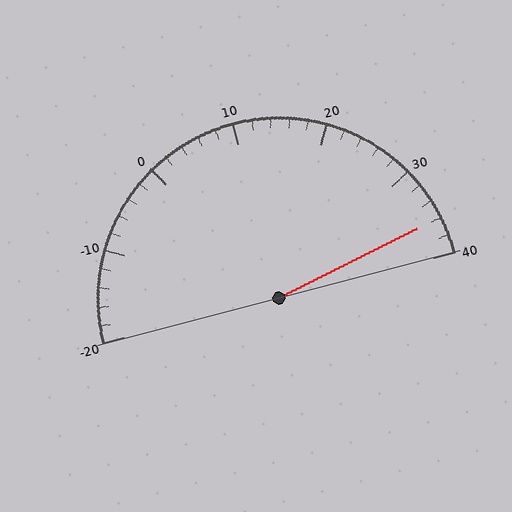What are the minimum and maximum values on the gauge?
The gauge ranges from -20 to 40.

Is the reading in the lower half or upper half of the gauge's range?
The reading is in the upper half of the range (-20 to 40).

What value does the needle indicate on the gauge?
The needle indicates approximately 36.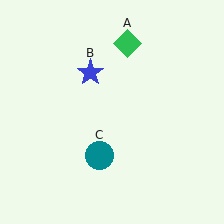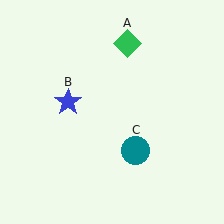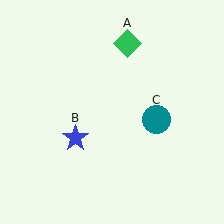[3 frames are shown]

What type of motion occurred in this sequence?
The blue star (object B), teal circle (object C) rotated counterclockwise around the center of the scene.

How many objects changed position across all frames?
2 objects changed position: blue star (object B), teal circle (object C).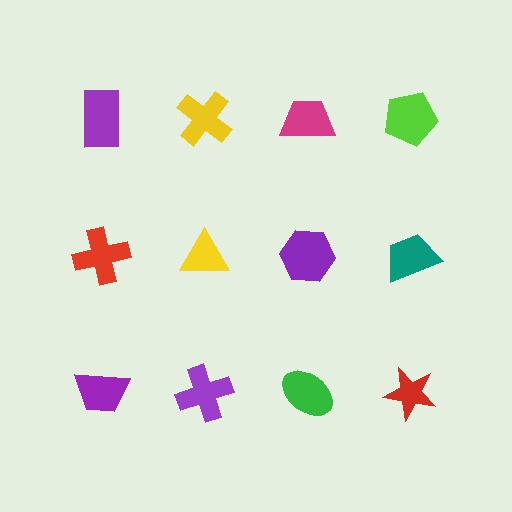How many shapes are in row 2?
4 shapes.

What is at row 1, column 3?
A magenta trapezoid.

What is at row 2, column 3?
A purple hexagon.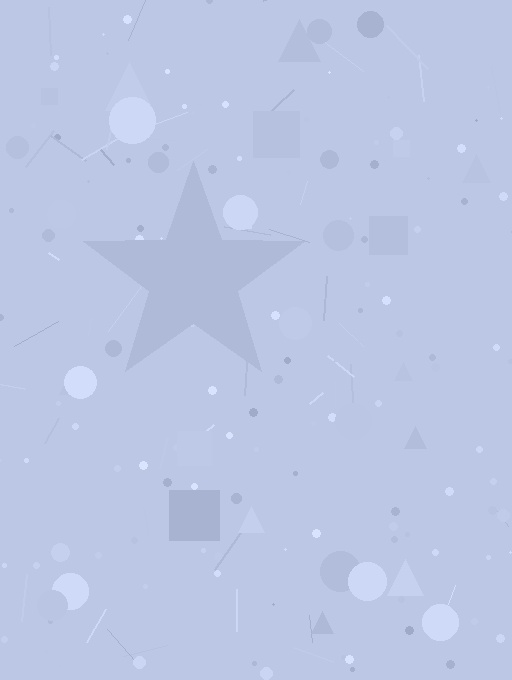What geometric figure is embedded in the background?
A star is embedded in the background.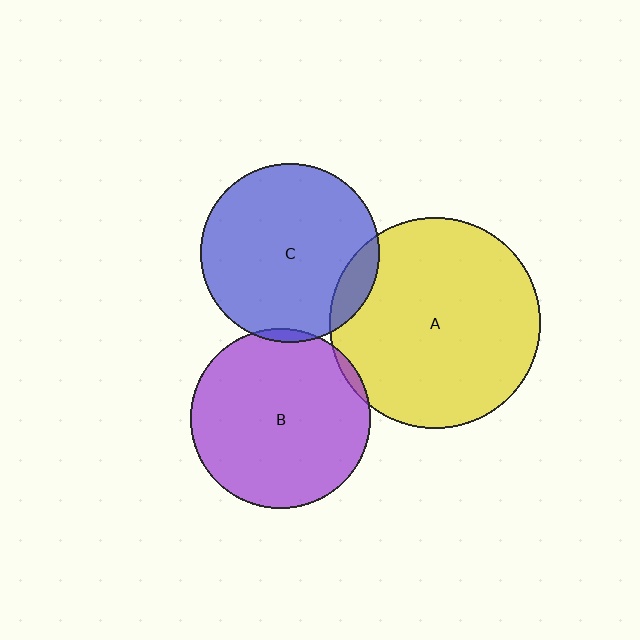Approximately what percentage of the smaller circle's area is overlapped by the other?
Approximately 5%.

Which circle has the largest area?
Circle A (yellow).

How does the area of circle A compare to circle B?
Approximately 1.4 times.